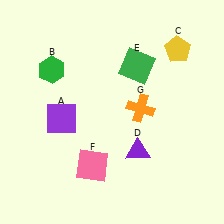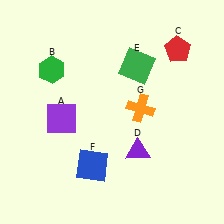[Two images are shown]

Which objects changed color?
C changed from yellow to red. F changed from pink to blue.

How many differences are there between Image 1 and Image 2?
There are 2 differences between the two images.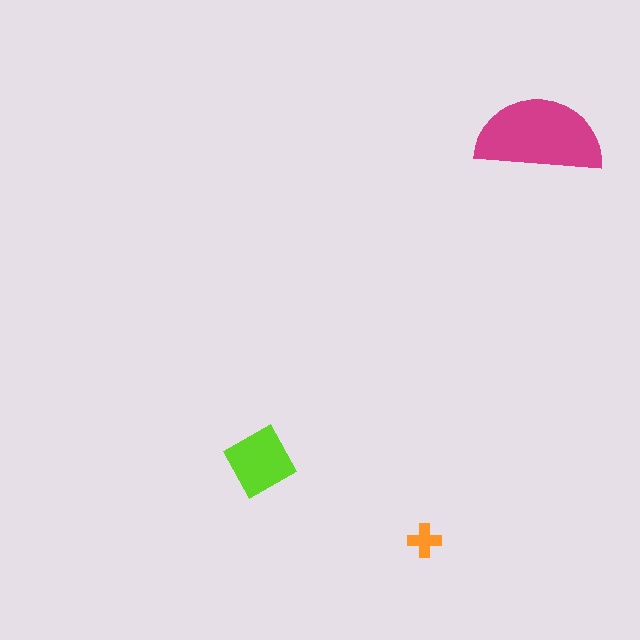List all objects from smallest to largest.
The orange cross, the lime diamond, the magenta semicircle.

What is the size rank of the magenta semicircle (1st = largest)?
1st.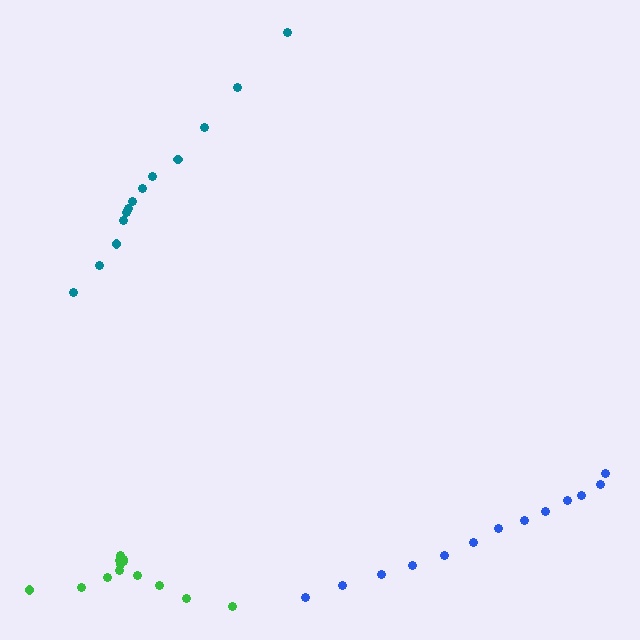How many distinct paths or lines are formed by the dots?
There are 3 distinct paths.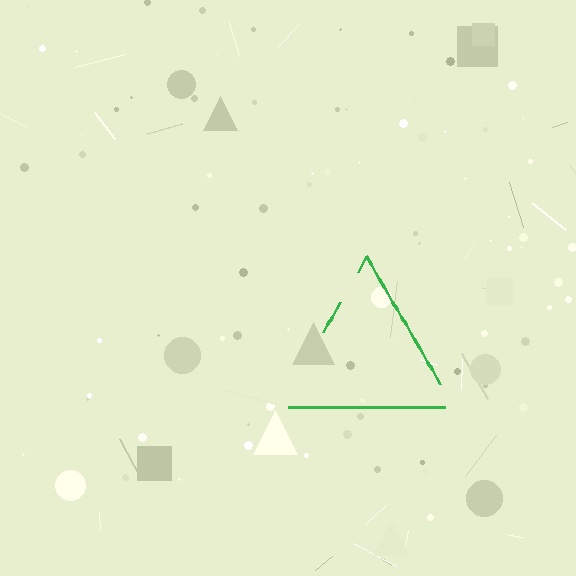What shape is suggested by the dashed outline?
The dashed outline suggests a triangle.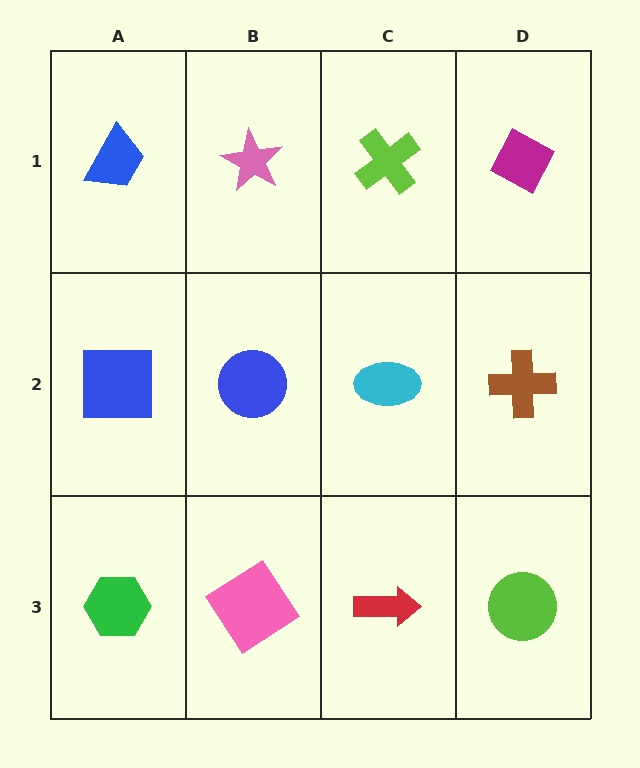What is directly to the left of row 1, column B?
A blue trapezoid.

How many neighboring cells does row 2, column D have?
3.